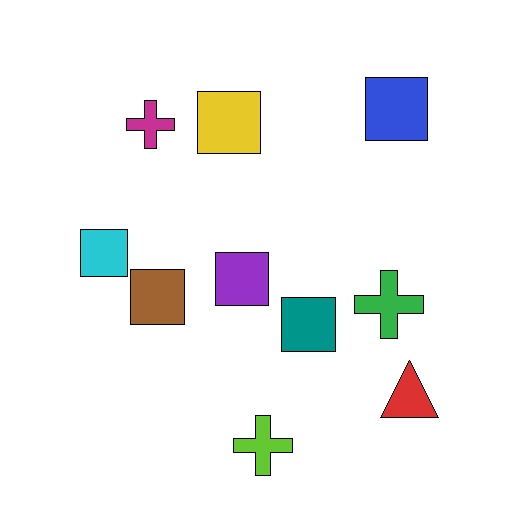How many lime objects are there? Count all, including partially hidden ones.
There is 1 lime object.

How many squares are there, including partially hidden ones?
There are 6 squares.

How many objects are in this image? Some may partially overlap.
There are 10 objects.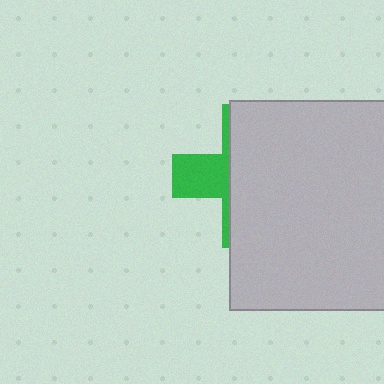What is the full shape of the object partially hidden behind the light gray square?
The partially hidden object is a green cross.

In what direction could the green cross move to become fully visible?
The green cross could move left. That would shift it out from behind the light gray square entirely.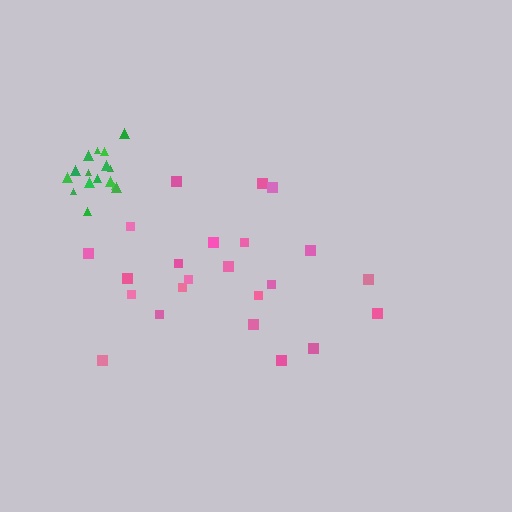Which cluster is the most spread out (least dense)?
Pink.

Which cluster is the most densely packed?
Green.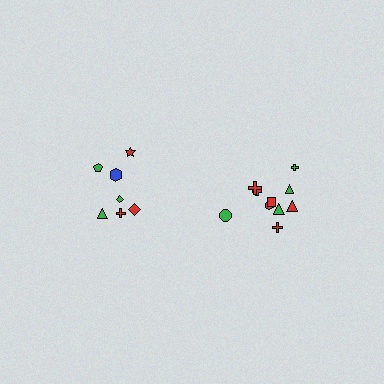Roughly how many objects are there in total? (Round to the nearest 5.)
Roughly 15 objects in total.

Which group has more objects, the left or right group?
The right group.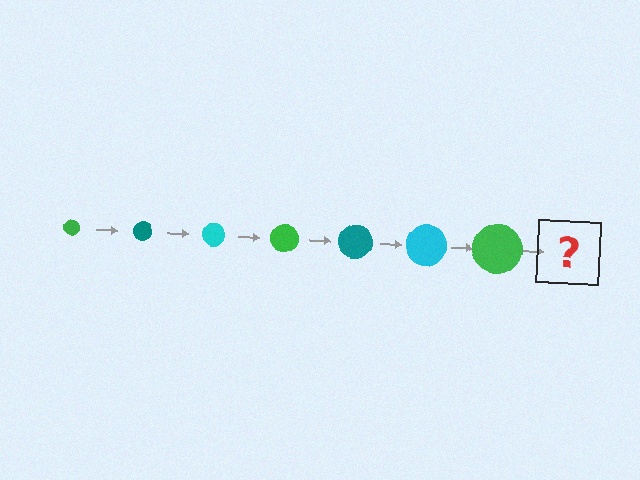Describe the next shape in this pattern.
It should be a teal circle, larger than the previous one.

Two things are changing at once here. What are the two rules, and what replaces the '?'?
The two rules are that the circle grows larger each step and the color cycles through green, teal, and cyan. The '?' should be a teal circle, larger than the previous one.